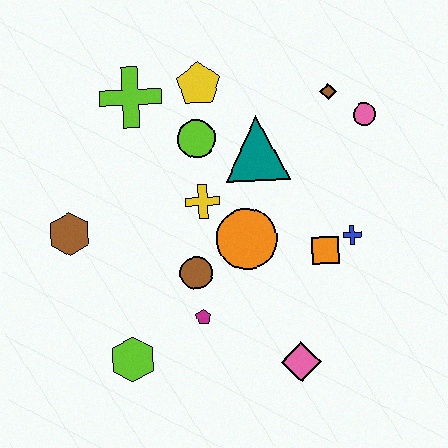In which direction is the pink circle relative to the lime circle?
The pink circle is to the right of the lime circle.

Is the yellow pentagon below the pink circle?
No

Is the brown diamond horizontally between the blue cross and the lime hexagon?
Yes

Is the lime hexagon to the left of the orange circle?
Yes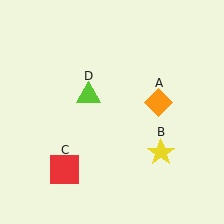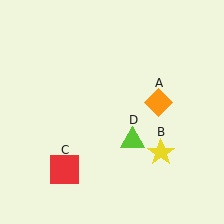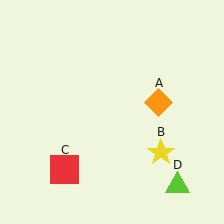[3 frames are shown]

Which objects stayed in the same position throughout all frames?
Orange diamond (object A) and yellow star (object B) and red square (object C) remained stationary.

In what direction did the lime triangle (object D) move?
The lime triangle (object D) moved down and to the right.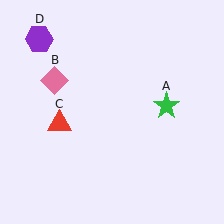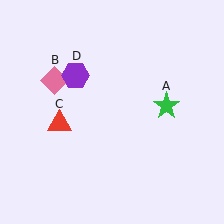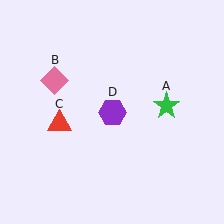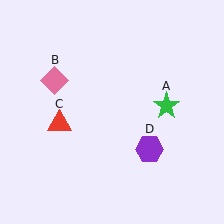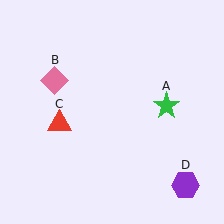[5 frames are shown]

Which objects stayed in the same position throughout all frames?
Green star (object A) and pink diamond (object B) and red triangle (object C) remained stationary.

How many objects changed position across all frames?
1 object changed position: purple hexagon (object D).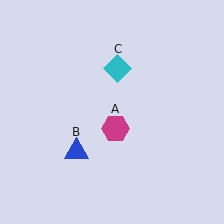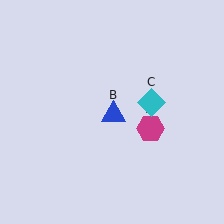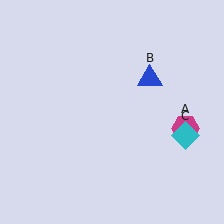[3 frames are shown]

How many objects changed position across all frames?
3 objects changed position: magenta hexagon (object A), blue triangle (object B), cyan diamond (object C).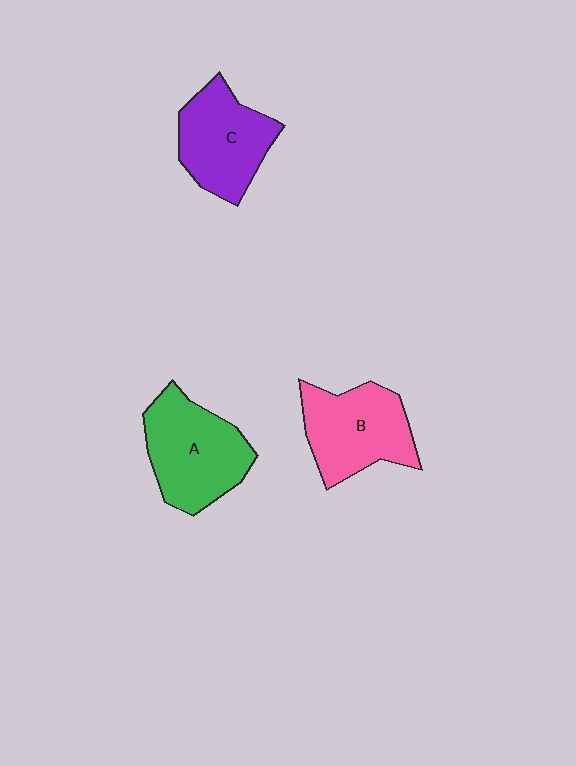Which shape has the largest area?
Shape A (green).